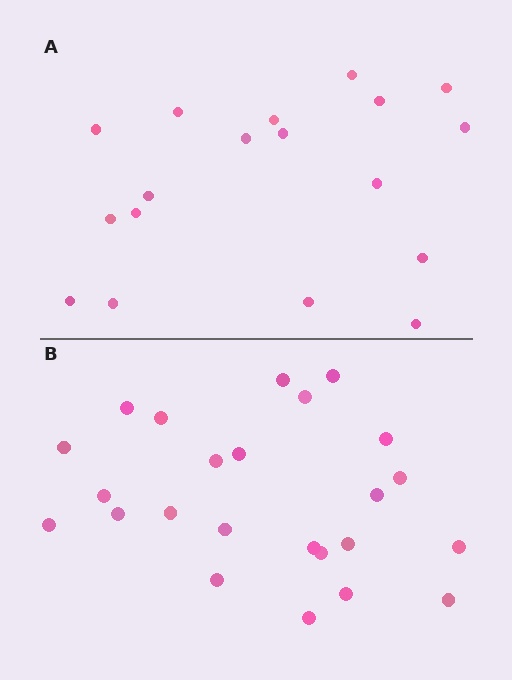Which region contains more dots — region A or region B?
Region B (the bottom region) has more dots.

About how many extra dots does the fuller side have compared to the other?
Region B has about 6 more dots than region A.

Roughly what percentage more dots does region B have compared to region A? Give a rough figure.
About 35% more.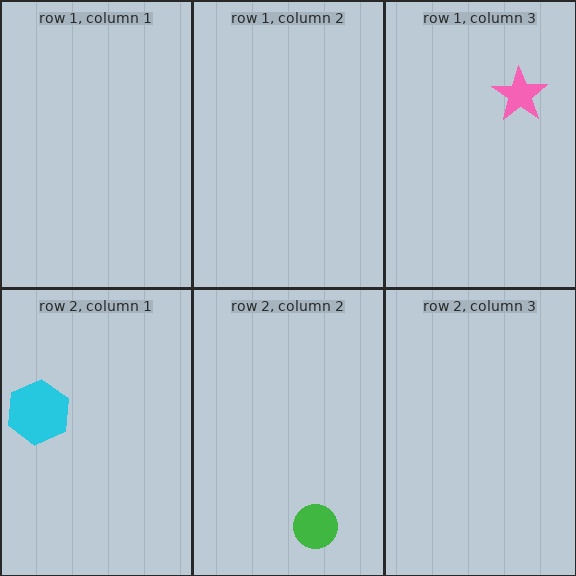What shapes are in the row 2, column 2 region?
The green circle.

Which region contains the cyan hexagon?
The row 2, column 1 region.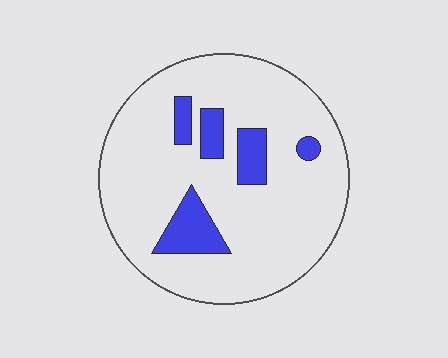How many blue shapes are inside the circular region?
5.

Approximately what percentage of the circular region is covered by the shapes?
Approximately 15%.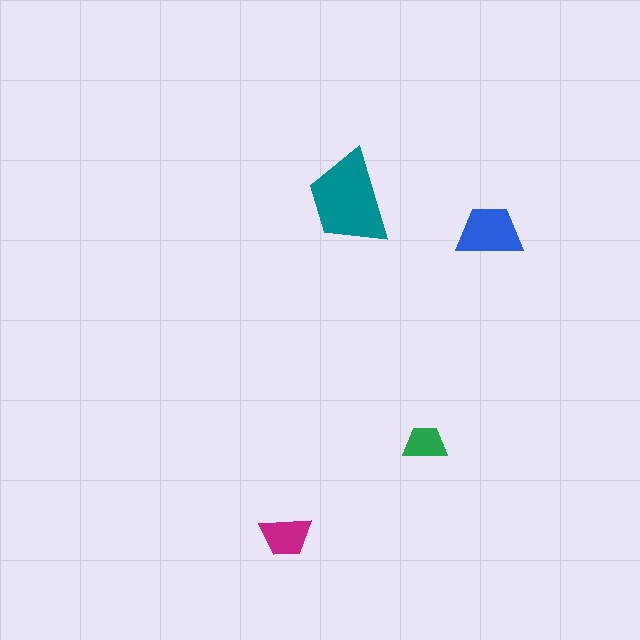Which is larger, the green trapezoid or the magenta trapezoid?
The magenta one.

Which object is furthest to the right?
The blue trapezoid is rightmost.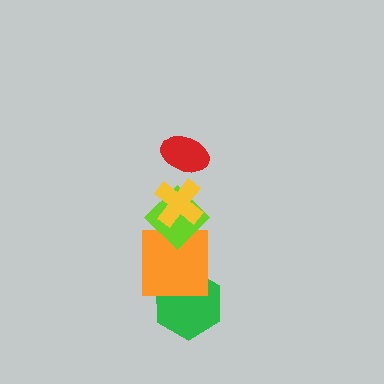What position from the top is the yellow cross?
The yellow cross is 2nd from the top.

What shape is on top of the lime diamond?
The yellow cross is on top of the lime diamond.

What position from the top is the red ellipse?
The red ellipse is 1st from the top.